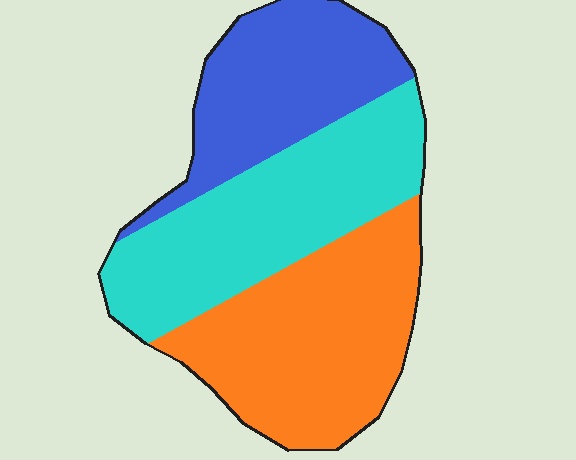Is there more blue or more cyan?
Cyan.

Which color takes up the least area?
Blue, at roughly 25%.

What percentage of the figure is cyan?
Cyan takes up about three eighths (3/8) of the figure.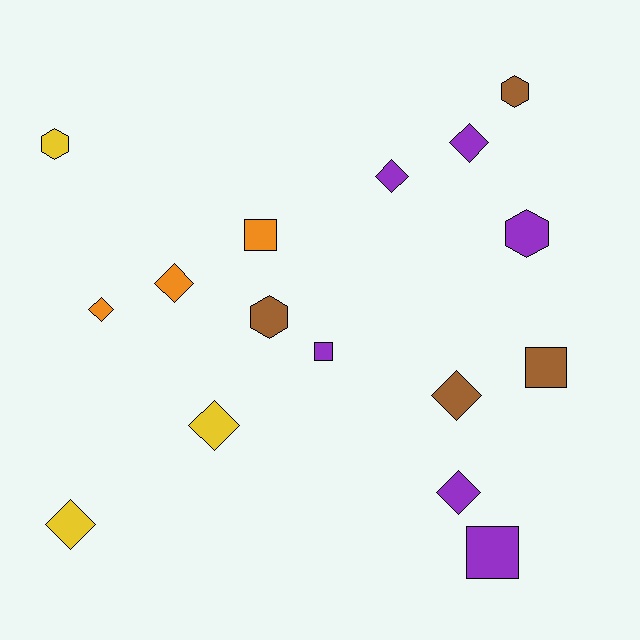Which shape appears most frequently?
Diamond, with 8 objects.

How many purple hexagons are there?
There is 1 purple hexagon.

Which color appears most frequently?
Purple, with 6 objects.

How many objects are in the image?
There are 16 objects.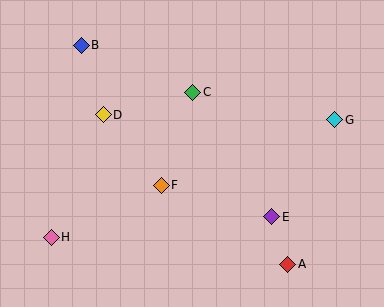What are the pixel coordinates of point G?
Point G is at (335, 120).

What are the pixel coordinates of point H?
Point H is at (51, 237).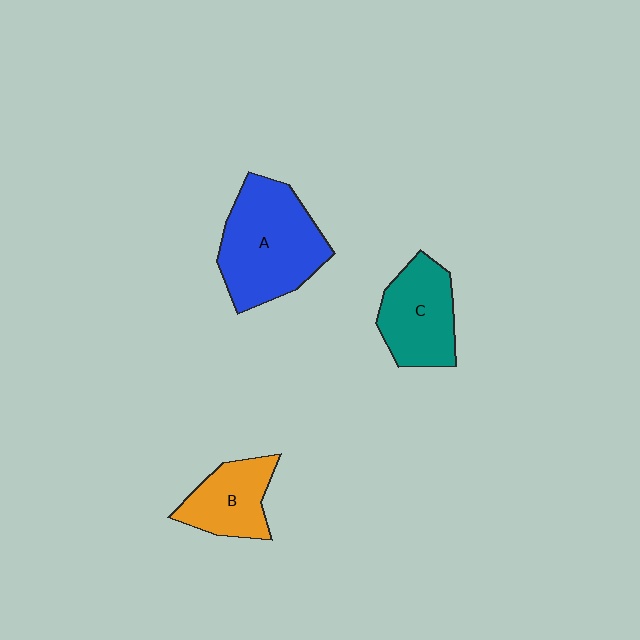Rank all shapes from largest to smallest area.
From largest to smallest: A (blue), C (teal), B (orange).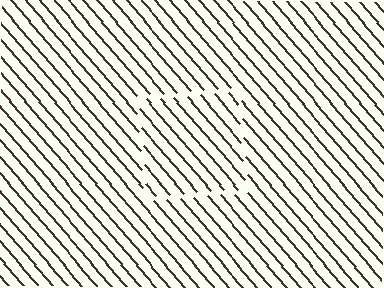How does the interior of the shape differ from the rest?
The interior of the shape contains the same grating, shifted by half a period — the contour is defined by the phase discontinuity where line-ends from the inner and outer gratings abut.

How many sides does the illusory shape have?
4 sides — the line-ends trace a square.